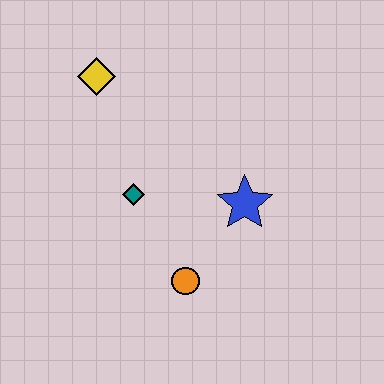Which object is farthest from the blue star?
The yellow diamond is farthest from the blue star.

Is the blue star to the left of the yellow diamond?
No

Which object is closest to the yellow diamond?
The teal diamond is closest to the yellow diamond.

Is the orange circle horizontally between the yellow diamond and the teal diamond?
No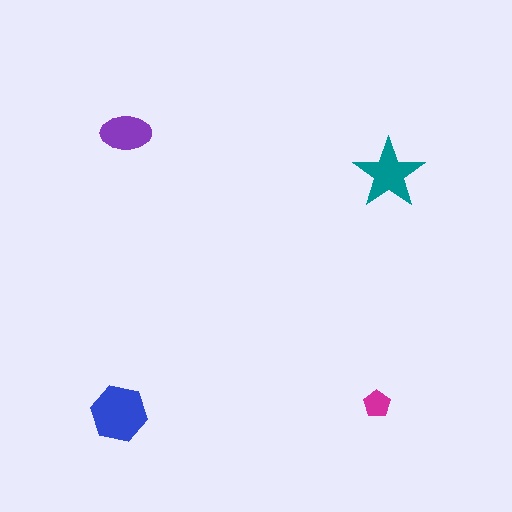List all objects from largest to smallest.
The blue hexagon, the teal star, the purple ellipse, the magenta pentagon.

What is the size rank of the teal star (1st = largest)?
2nd.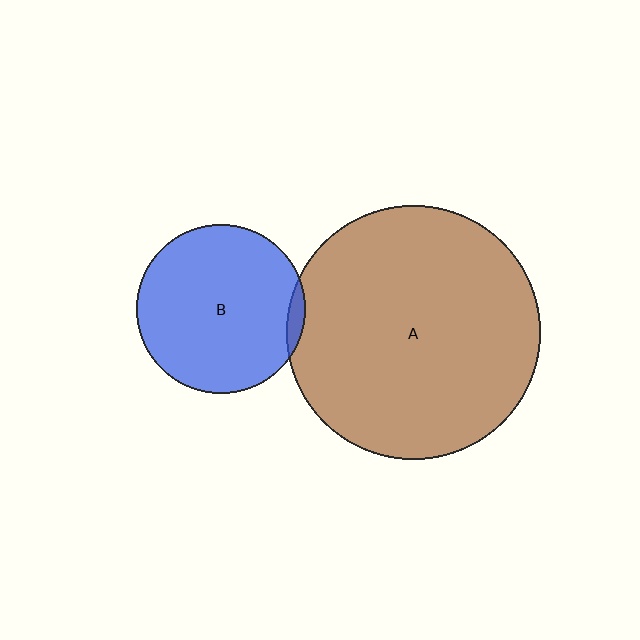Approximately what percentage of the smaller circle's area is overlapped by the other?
Approximately 5%.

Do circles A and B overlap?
Yes.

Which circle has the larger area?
Circle A (brown).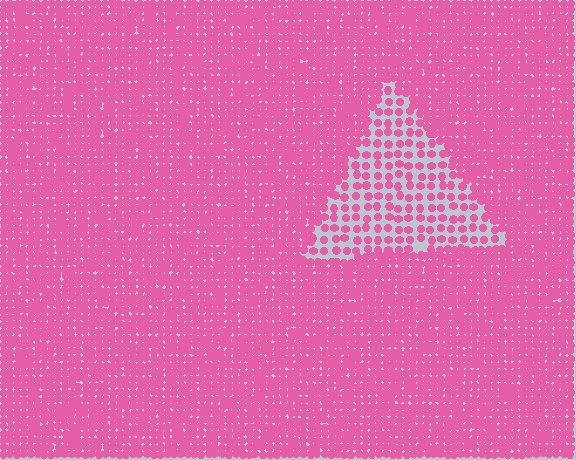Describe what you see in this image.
The image contains small pink elements arranged at two different densities. A triangle-shaped region is visible where the elements are less densely packed than the surrounding area.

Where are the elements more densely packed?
The elements are more densely packed outside the triangle boundary.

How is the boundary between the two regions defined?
The boundary is defined by a change in element density (approximately 2.4x ratio). All elements are the same color, size, and shape.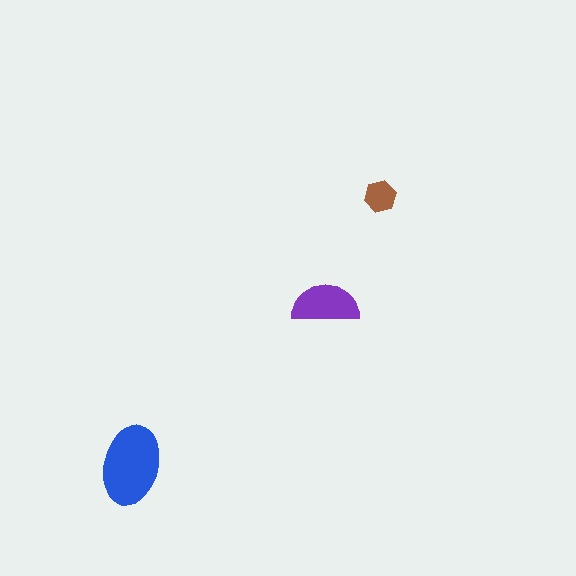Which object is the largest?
The blue ellipse.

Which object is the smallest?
The brown hexagon.